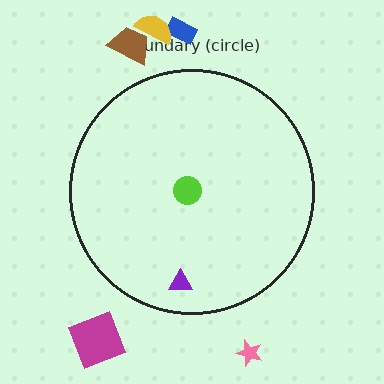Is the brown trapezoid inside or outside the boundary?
Outside.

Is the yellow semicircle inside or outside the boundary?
Outside.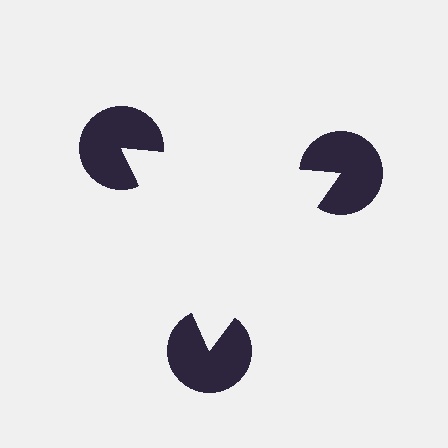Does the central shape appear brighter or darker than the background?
It typically appears slightly brighter than the background, even though no actual brightness change is drawn.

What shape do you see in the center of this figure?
An illusory triangle — its edges are inferred from the aligned wedge cuts in the pac-man discs, not physically drawn.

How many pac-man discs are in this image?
There are 3 — one at each vertex of the illusory triangle.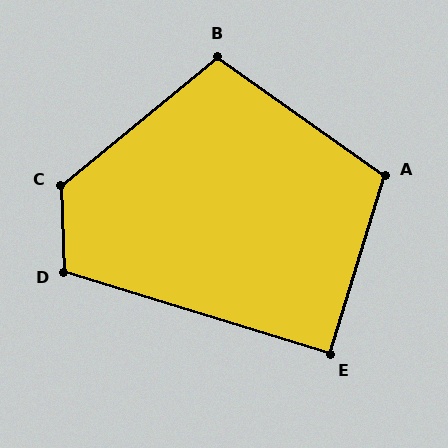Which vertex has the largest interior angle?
C, at approximately 128 degrees.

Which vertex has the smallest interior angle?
E, at approximately 90 degrees.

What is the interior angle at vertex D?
Approximately 109 degrees (obtuse).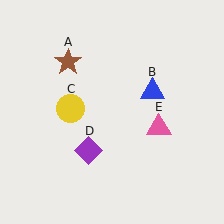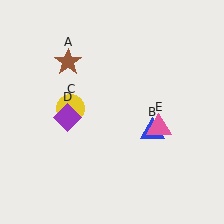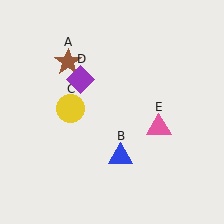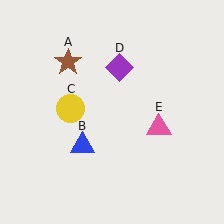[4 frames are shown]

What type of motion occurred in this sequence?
The blue triangle (object B), purple diamond (object D) rotated clockwise around the center of the scene.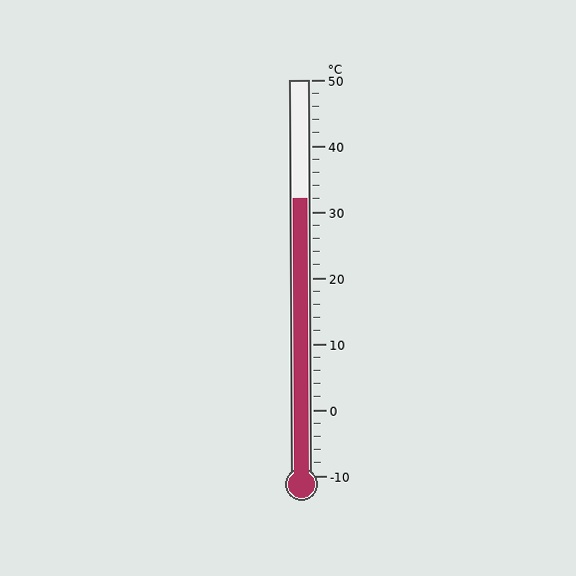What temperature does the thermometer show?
The thermometer shows approximately 32°C.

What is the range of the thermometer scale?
The thermometer scale ranges from -10°C to 50°C.